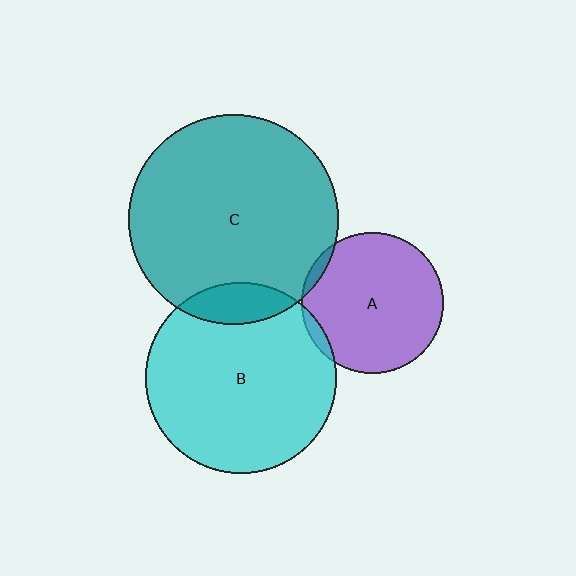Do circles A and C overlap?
Yes.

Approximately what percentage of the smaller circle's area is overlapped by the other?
Approximately 5%.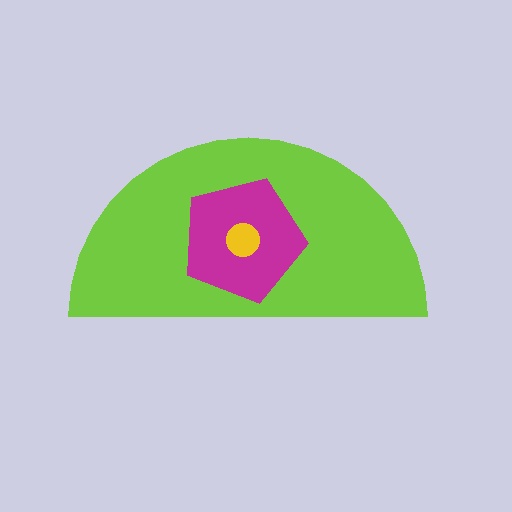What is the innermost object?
The yellow circle.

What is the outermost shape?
The lime semicircle.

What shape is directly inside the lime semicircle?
The magenta pentagon.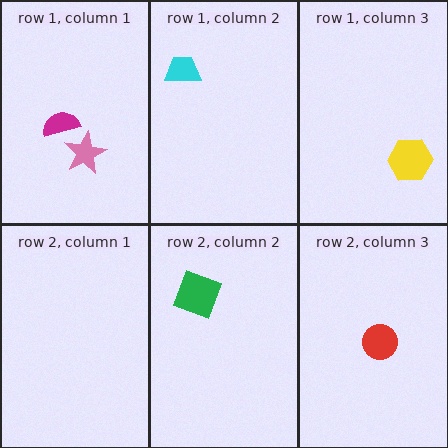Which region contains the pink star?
The row 1, column 1 region.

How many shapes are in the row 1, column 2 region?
1.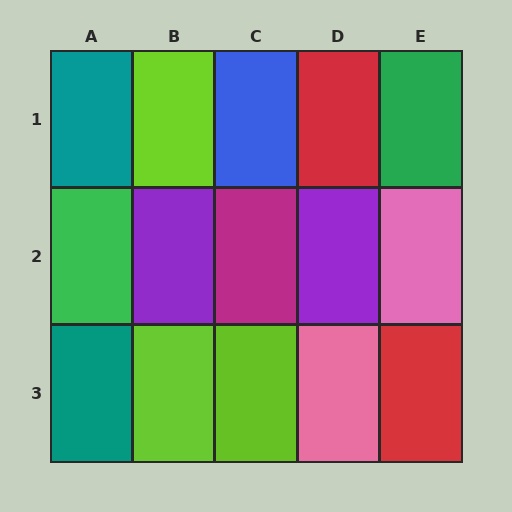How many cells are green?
2 cells are green.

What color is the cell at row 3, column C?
Lime.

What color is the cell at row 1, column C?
Blue.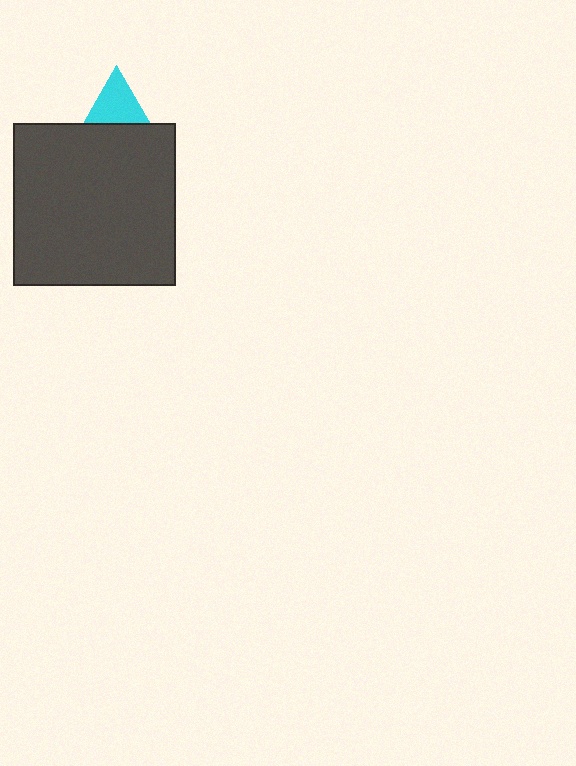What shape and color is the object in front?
The object in front is a dark gray square.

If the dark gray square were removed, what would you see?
You would see the complete cyan triangle.